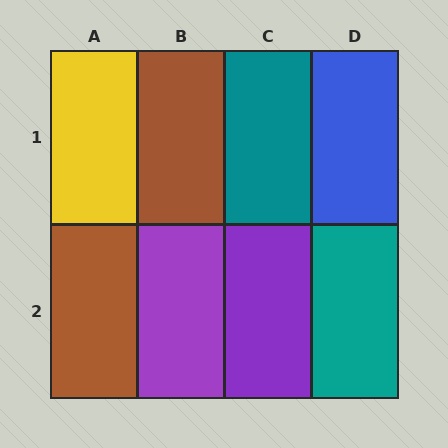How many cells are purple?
2 cells are purple.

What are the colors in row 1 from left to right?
Yellow, brown, teal, blue.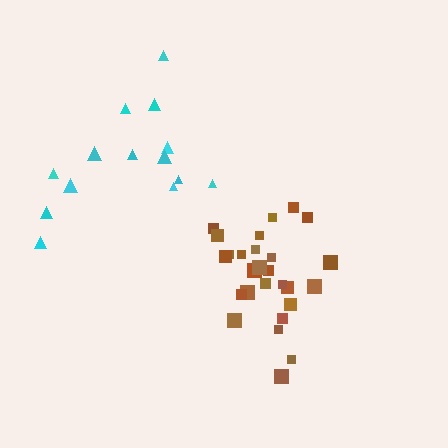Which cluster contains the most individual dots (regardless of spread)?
Brown (27).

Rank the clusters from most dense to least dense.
brown, cyan.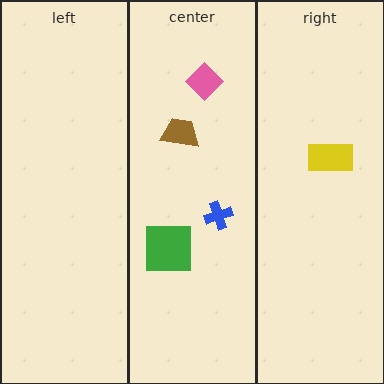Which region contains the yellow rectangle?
The right region.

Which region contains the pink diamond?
The center region.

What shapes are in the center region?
The brown trapezoid, the blue cross, the pink diamond, the green square.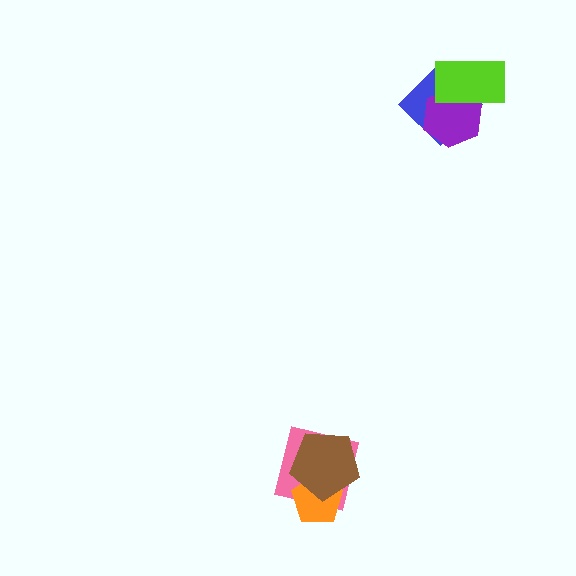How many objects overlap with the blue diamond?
2 objects overlap with the blue diamond.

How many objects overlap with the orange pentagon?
2 objects overlap with the orange pentagon.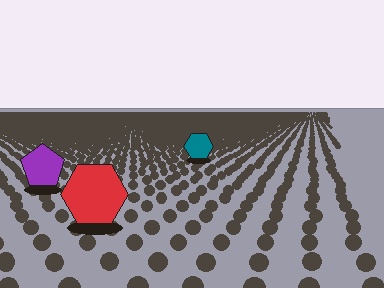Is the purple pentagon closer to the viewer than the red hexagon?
No. The red hexagon is closer — you can tell from the texture gradient: the ground texture is coarser near it.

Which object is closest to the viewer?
The red hexagon is closest. The texture marks near it are larger and more spread out.